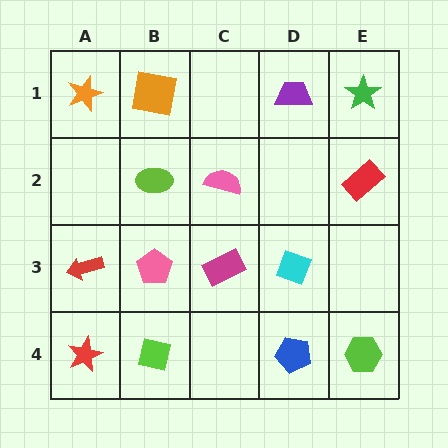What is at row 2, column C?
A pink semicircle.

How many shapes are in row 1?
4 shapes.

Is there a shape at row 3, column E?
No, that cell is empty.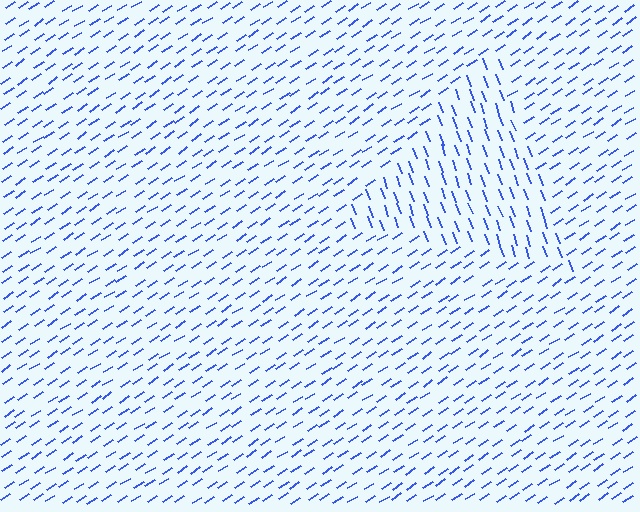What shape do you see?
I see a triangle.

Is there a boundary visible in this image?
Yes, there is a texture boundary formed by a change in line orientation.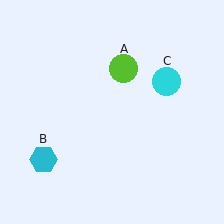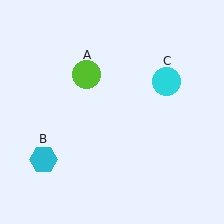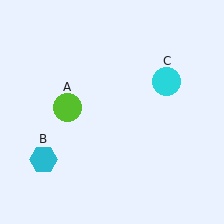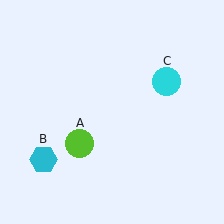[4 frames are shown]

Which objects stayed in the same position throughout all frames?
Cyan hexagon (object B) and cyan circle (object C) remained stationary.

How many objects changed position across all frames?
1 object changed position: lime circle (object A).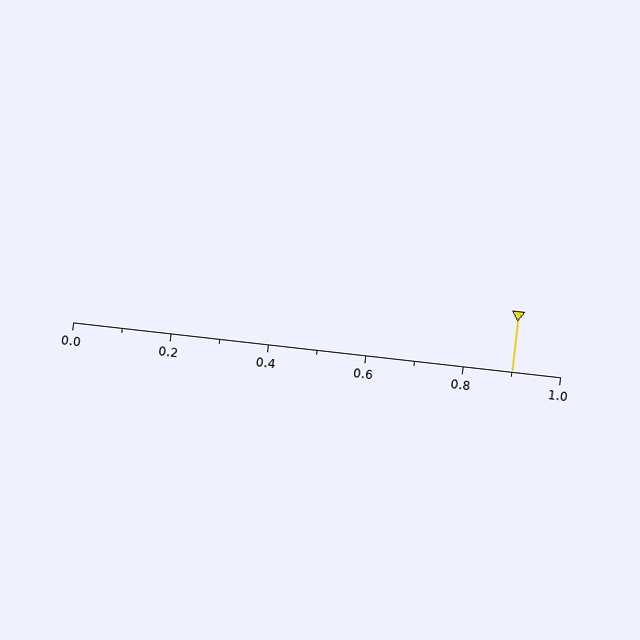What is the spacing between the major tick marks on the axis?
The major ticks are spaced 0.2 apart.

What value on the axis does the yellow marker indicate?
The marker indicates approximately 0.9.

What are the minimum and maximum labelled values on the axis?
The axis runs from 0.0 to 1.0.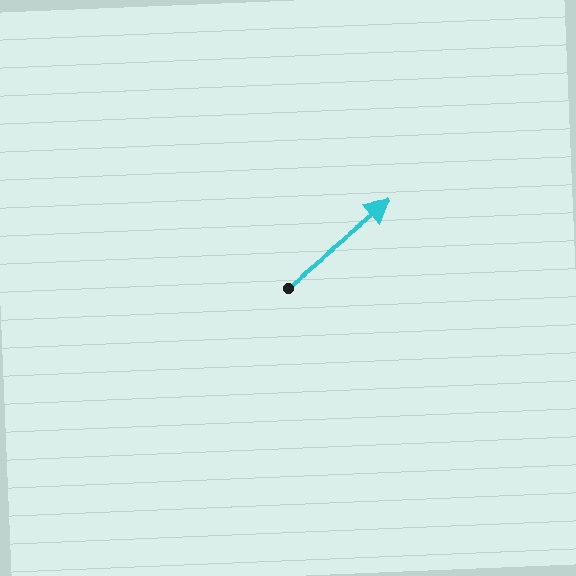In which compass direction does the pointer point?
Northeast.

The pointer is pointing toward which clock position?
Roughly 2 o'clock.